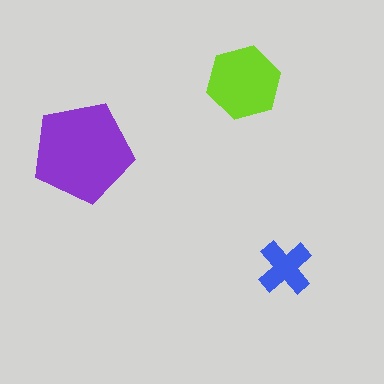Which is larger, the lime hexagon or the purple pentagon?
The purple pentagon.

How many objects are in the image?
There are 3 objects in the image.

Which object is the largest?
The purple pentagon.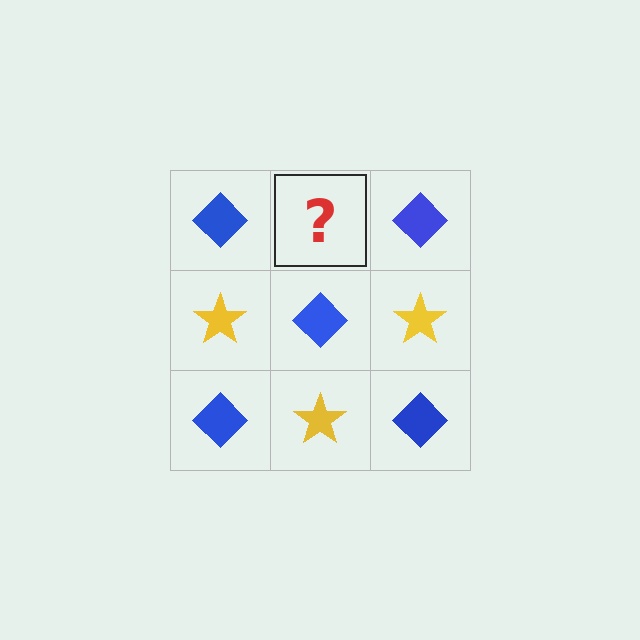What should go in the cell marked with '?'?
The missing cell should contain a yellow star.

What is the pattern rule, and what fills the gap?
The rule is that it alternates blue diamond and yellow star in a checkerboard pattern. The gap should be filled with a yellow star.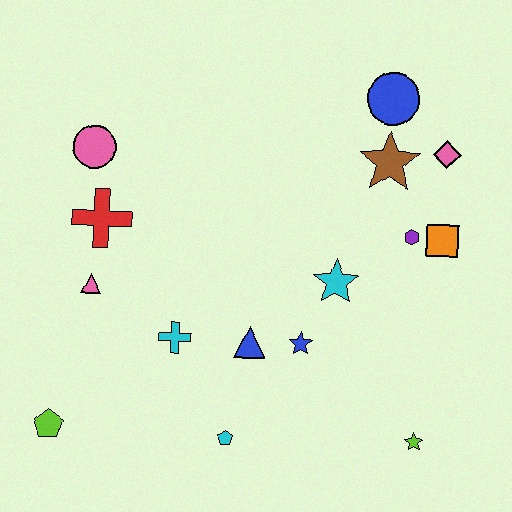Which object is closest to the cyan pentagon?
The blue triangle is closest to the cyan pentagon.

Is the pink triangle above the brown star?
No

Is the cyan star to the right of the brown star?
No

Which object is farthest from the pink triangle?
The pink diamond is farthest from the pink triangle.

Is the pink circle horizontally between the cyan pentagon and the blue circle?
No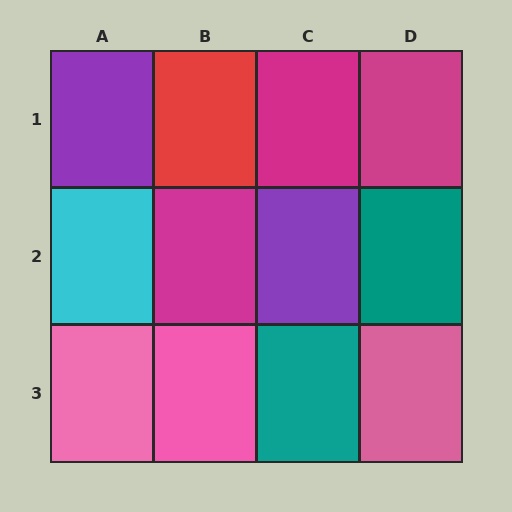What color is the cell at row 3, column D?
Pink.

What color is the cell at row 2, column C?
Purple.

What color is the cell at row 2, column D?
Teal.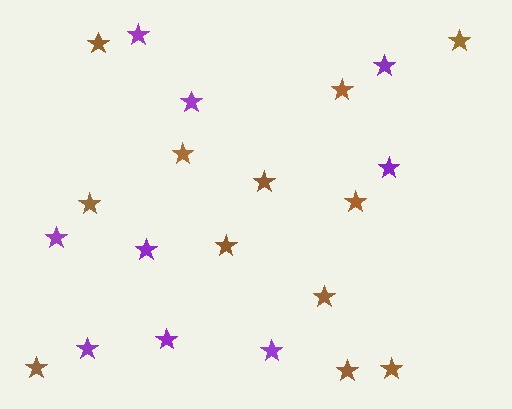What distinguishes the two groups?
There are 2 groups: one group of purple stars (9) and one group of brown stars (12).